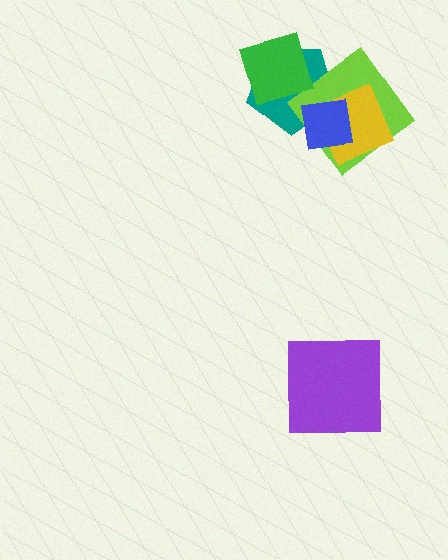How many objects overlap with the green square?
1 object overlaps with the green square.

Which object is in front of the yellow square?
The blue square is in front of the yellow square.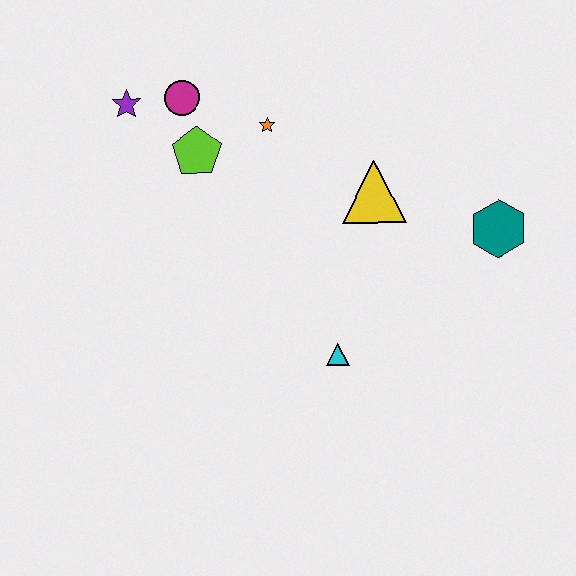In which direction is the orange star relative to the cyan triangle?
The orange star is above the cyan triangle.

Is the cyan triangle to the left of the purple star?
No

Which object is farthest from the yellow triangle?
The purple star is farthest from the yellow triangle.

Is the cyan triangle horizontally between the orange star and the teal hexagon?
Yes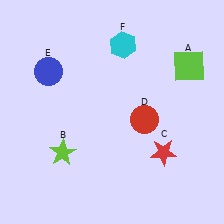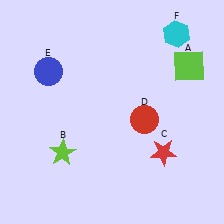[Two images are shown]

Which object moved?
The cyan hexagon (F) moved right.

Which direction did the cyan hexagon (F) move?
The cyan hexagon (F) moved right.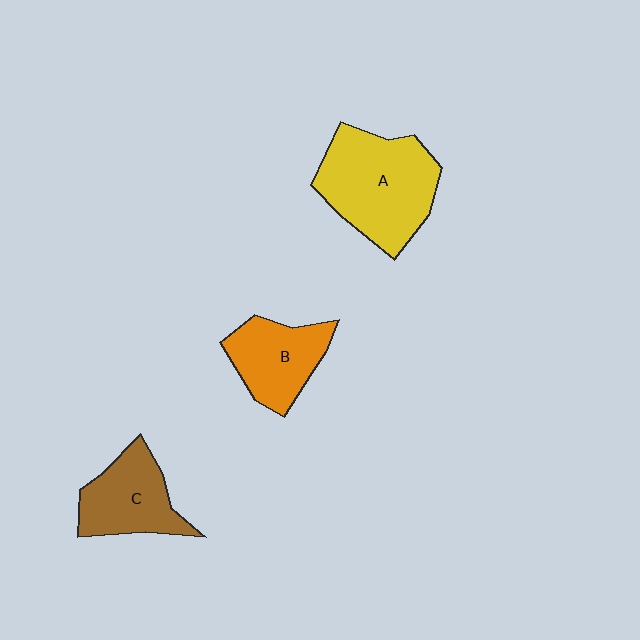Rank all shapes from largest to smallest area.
From largest to smallest: A (yellow), C (brown), B (orange).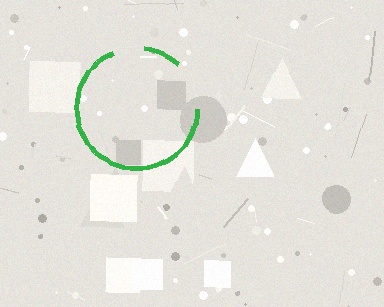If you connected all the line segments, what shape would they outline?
They would outline a circle.